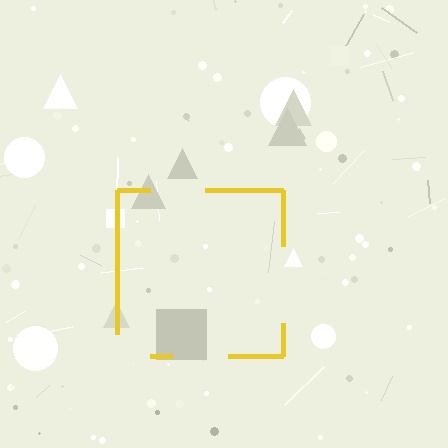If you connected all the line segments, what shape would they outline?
They would outline a square.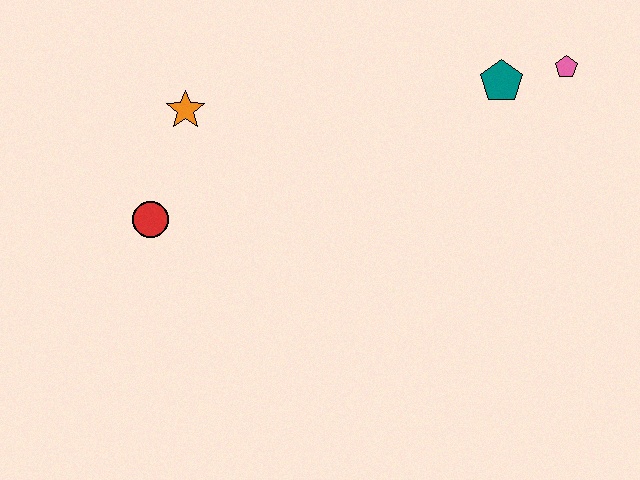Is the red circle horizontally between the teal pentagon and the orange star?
No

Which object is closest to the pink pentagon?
The teal pentagon is closest to the pink pentagon.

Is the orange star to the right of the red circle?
Yes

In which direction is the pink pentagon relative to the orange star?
The pink pentagon is to the right of the orange star.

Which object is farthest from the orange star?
The pink pentagon is farthest from the orange star.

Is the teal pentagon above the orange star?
Yes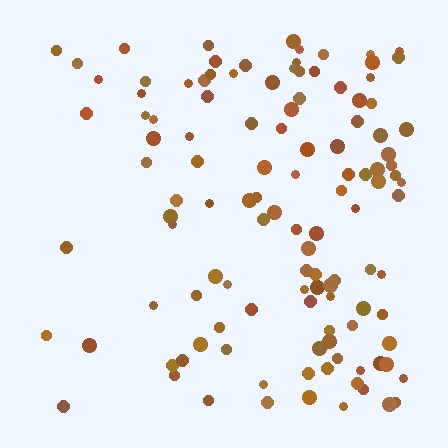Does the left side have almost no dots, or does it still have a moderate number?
Still a moderate number, just noticeably fewer than the right.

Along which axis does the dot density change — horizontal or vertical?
Horizontal.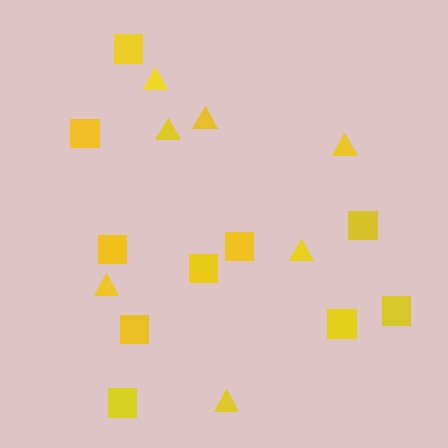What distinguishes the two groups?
There are 2 groups: one group of squares (10) and one group of triangles (7).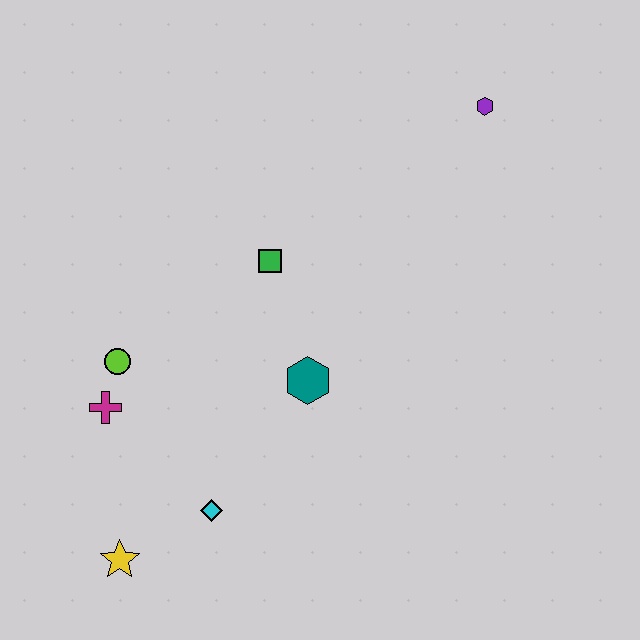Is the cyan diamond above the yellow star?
Yes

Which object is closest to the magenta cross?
The lime circle is closest to the magenta cross.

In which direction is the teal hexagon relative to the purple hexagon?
The teal hexagon is below the purple hexagon.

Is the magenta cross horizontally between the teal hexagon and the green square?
No